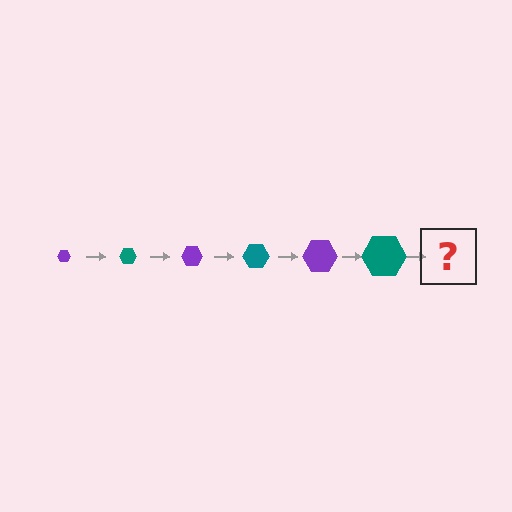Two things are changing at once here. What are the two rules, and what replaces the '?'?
The two rules are that the hexagon grows larger each step and the color cycles through purple and teal. The '?' should be a purple hexagon, larger than the previous one.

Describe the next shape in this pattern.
It should be a purple hexagon, larger than the previous one.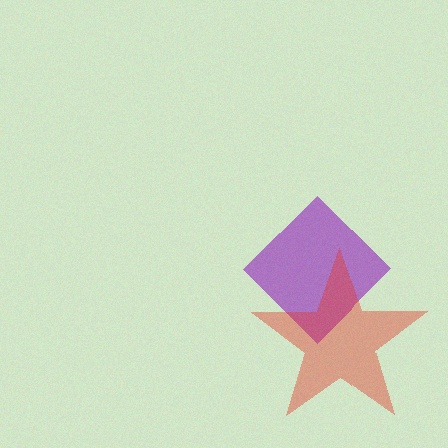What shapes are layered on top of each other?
The layered shapes are: a purple diamond, a red star.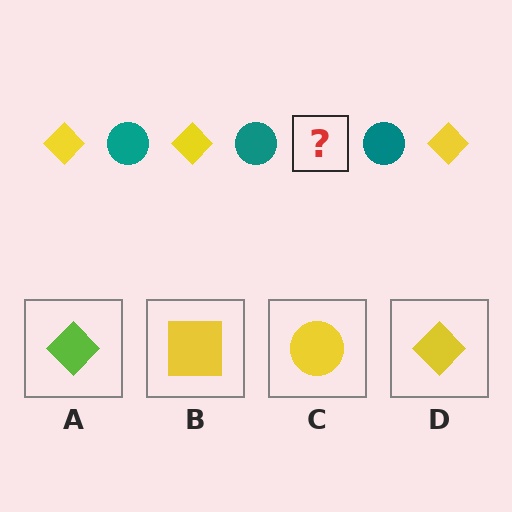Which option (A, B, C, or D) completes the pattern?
D.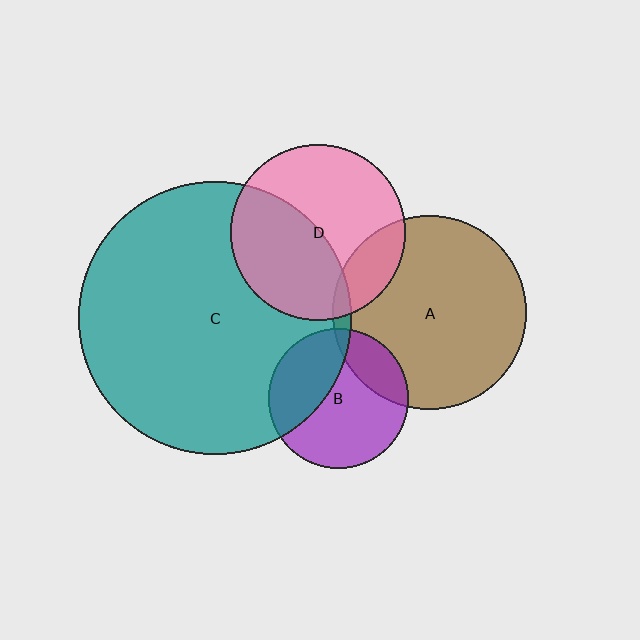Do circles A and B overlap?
Yes.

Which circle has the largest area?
Circle C (teal).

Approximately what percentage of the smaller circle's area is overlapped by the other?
Approximately 20%.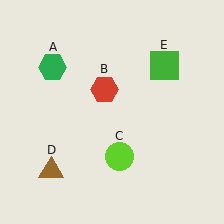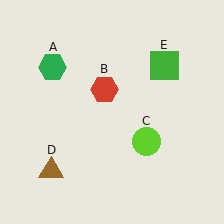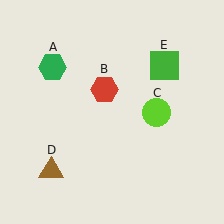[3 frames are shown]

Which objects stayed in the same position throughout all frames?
Green hexagon (object A) and red hexagon (object B) and brown triangle (object D) and green square (object E) remained stationary.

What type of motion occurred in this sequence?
The lime circle (object C) rotated counterclockwise around the center of the scene.